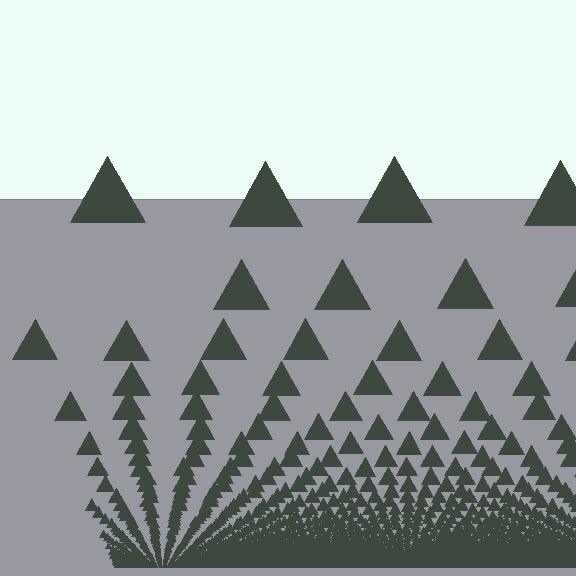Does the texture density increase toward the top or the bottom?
Density increases toward the bottom.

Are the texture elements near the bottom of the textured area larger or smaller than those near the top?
Smaller. The gradient is inverted — elements near the bottom are smaller and denser.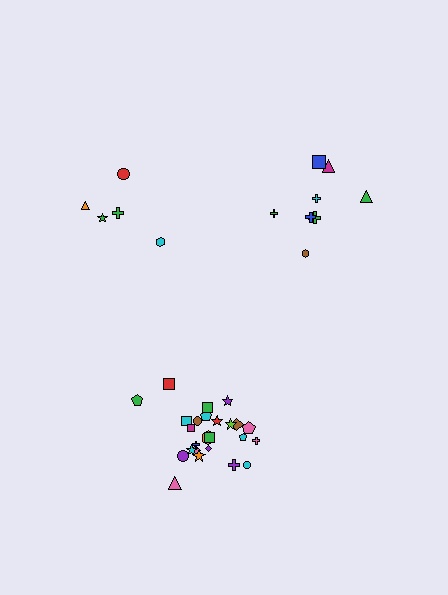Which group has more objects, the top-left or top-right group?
The top-right group.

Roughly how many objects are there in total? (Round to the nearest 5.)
Roughly 40 objects in total.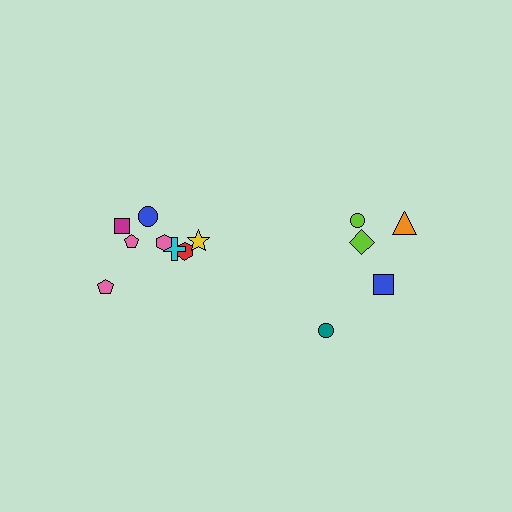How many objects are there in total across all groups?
There are 13 objects.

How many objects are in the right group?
There are 5 objects.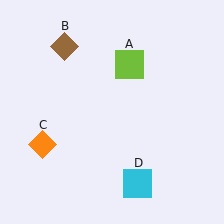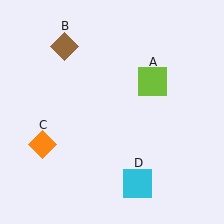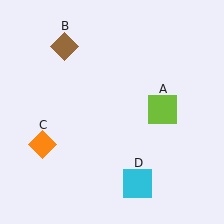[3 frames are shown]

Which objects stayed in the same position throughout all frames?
Brown diamond (object B) and orange diamond (object C) and cyan square (object D) remained stationary.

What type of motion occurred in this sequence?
The lime square (object A) rotated clockwise around the center of the scene.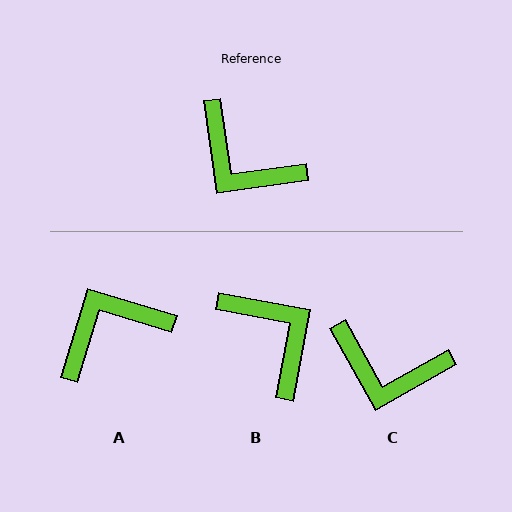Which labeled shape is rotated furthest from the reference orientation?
B, about 162 degrees away.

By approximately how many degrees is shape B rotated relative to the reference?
Approximately 162 degrees counter-clockwise.